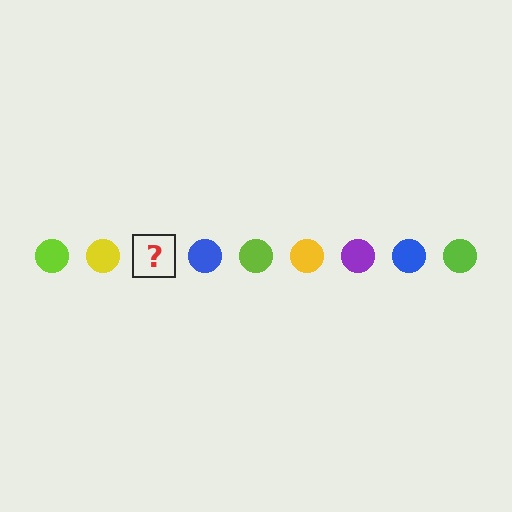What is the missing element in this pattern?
The missing element is a purple circle.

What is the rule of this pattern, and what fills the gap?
The rule is that the pattern cycles through lime, yellow, purple, blue circles. The gap should be filled with a purple circle.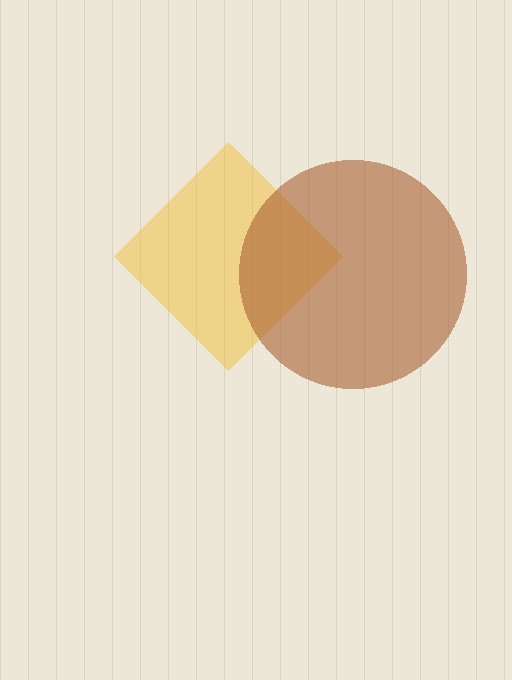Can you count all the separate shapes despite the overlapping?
Yes, there are 2 separate shapes.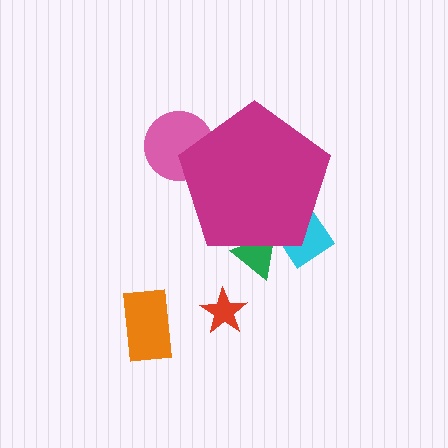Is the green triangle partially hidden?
Yes, the green triangle is partially hidden behind the magenta pentagon.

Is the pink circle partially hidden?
Yes, the pink circle is partially hidden behind the magenta pentagon.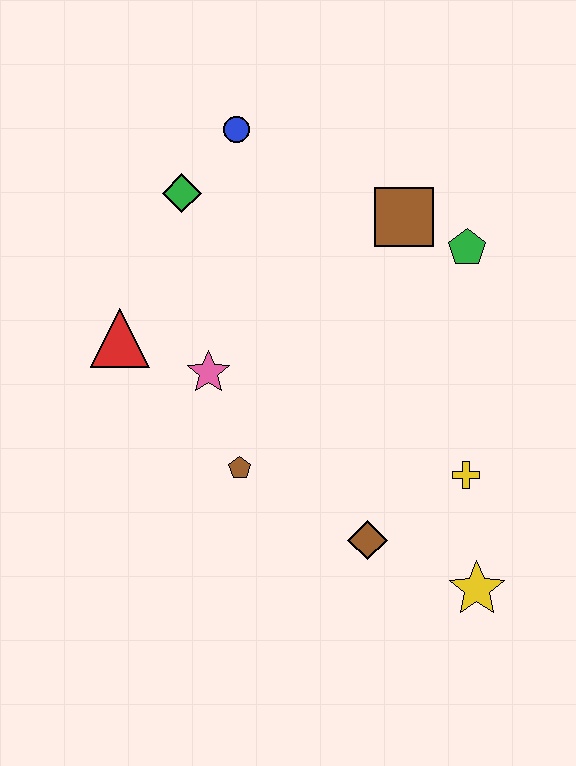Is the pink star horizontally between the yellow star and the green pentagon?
No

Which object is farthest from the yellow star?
The blue circle is farthest from the yellow star.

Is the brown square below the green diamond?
Yes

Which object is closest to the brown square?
The green pentagon is closest to the brown square.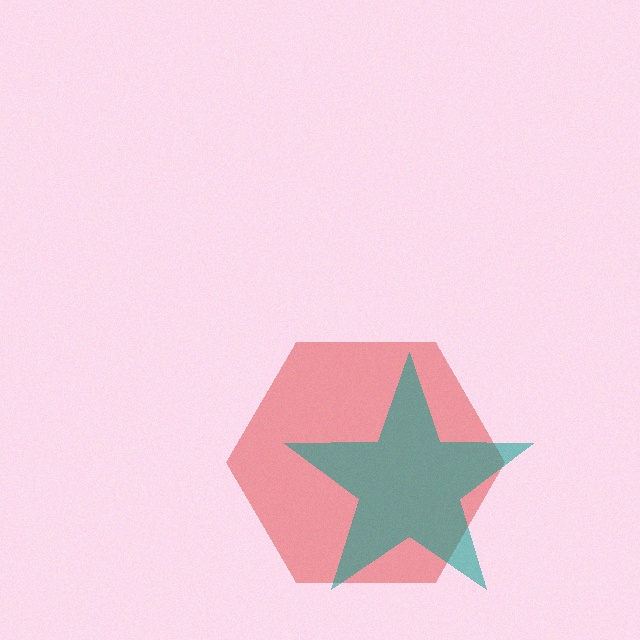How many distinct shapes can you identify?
There are 2 distinct shapes: a red hexagon, a teal star.